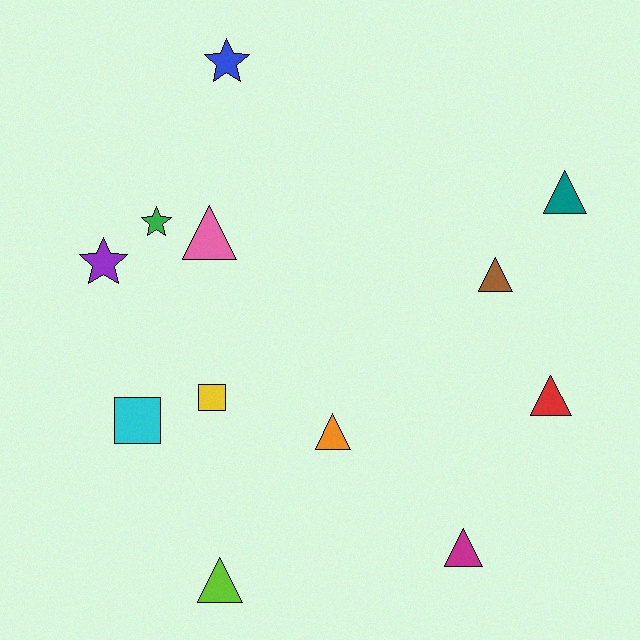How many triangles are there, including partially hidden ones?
There are 7 triangles.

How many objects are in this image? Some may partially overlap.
There are 12 objects.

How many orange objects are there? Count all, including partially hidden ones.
There is 1 orange object.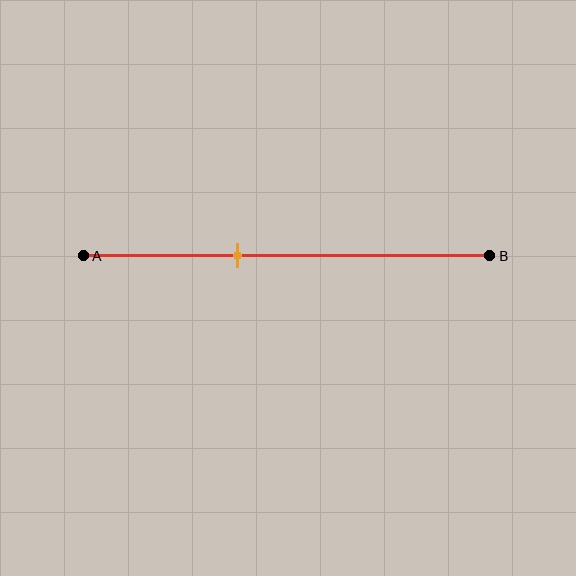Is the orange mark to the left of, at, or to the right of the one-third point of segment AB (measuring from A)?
The orange mark is to the right of the one-third point of segment AB.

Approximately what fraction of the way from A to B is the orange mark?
The orange mark is approximately 40% of the way from A to B.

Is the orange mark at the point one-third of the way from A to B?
No, the mark is at about 40% from A, not at the 33% one-third point.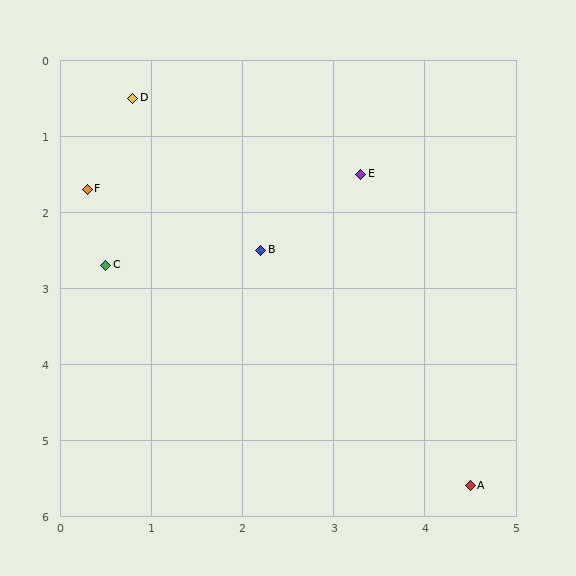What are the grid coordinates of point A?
Point A is at approximately (4.5, 5.6).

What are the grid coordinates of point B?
Point B is at approximately (2.2, 2.5).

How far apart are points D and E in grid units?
Points D and E are about 2.7 grid units apart.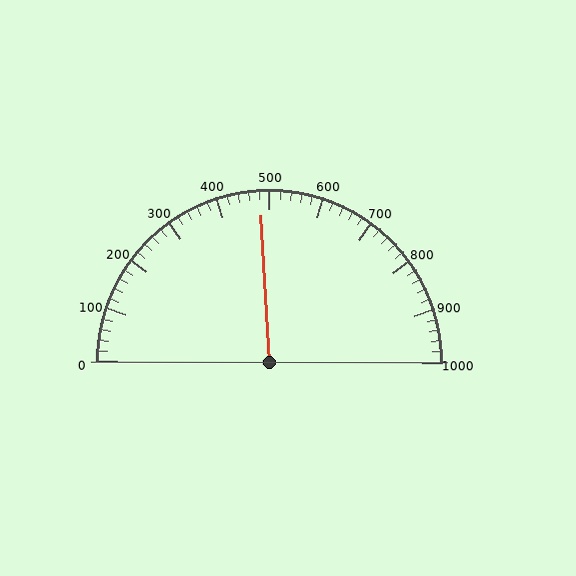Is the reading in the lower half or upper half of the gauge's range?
The reading is in the lower half of the range (0 to 1000).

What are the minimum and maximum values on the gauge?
The gauge ranges from 0 to 1000.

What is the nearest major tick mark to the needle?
The nearest major tick mark is 500.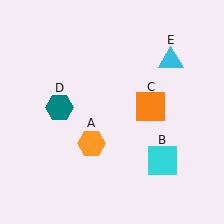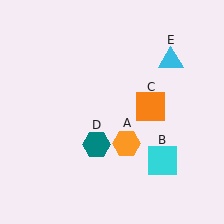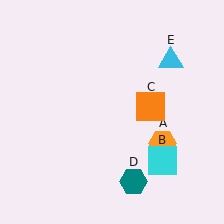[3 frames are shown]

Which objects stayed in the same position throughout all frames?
Cyan square (object B) and orange square (object C) and cyan triangle (object E) remained stationary.